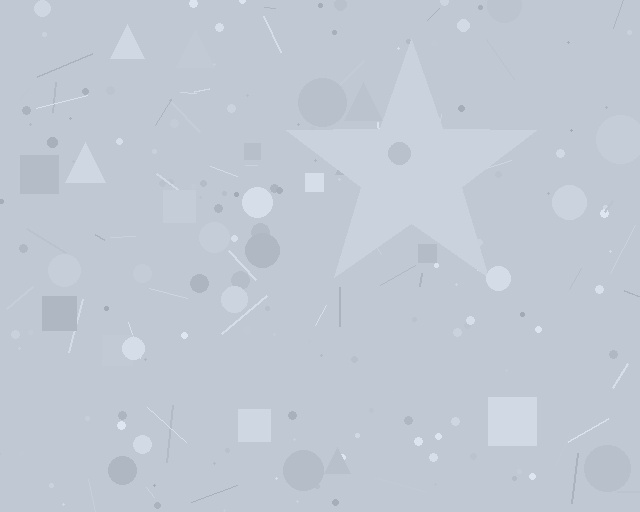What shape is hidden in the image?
A star is hidden in the image.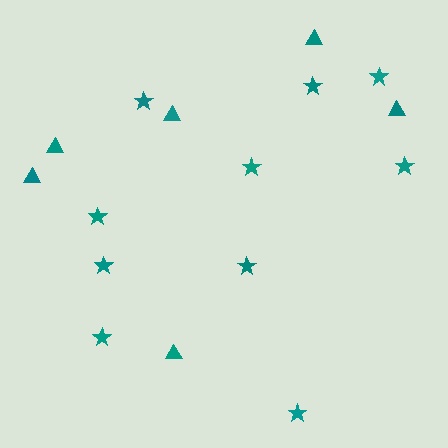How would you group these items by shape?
There are 2 groups: one group of triangles (6) and one group of stars (10).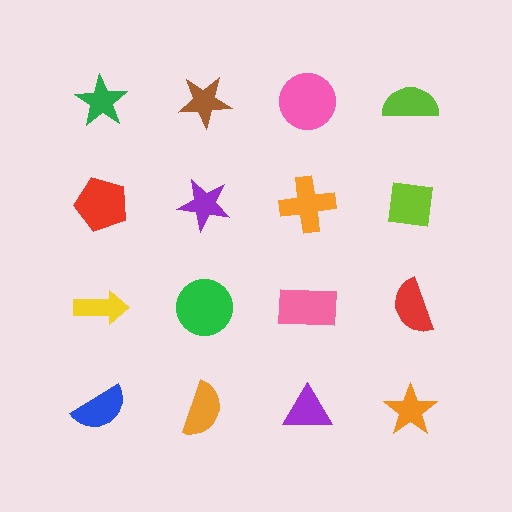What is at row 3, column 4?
A red semicircle.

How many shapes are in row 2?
4 shapes.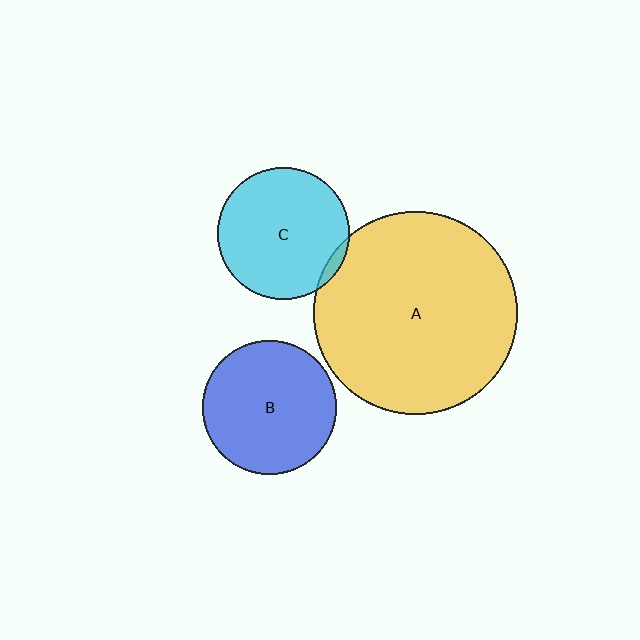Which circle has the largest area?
Circle A (yellow).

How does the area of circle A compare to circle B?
Approximately 2.3 times.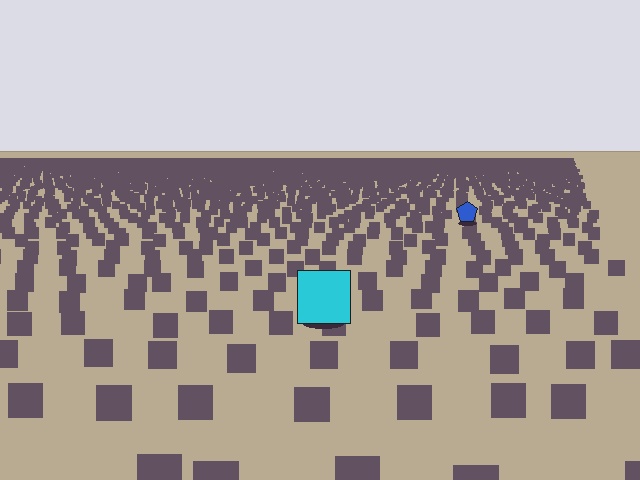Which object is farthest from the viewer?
The blue pentagon is farthest from the viewer. It appears smaller and the ground texture around it is denser.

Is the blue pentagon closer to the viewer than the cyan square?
No. The cyan square is closer — you can tell from the texture gradient: the ground texture is coarser near it.